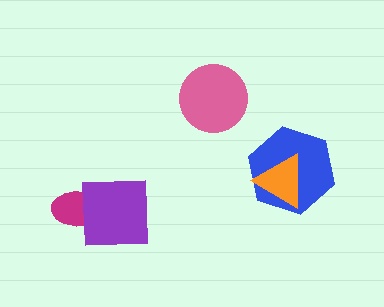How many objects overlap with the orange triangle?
1 object overlaps with the orange triangle.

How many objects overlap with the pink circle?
0 objects overlap with the pink circle.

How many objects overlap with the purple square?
1 object overlaps with the purple square.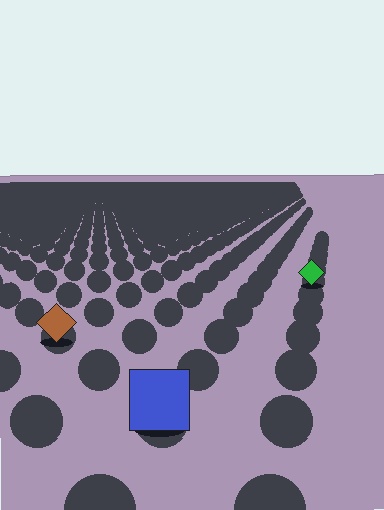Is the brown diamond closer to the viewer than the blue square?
No. The blue square is closer — you can tell from the texture gradient: the ground texture is coarser near it.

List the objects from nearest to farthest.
From nearest to farthest: the blue square, the brown diamond, the green diamond.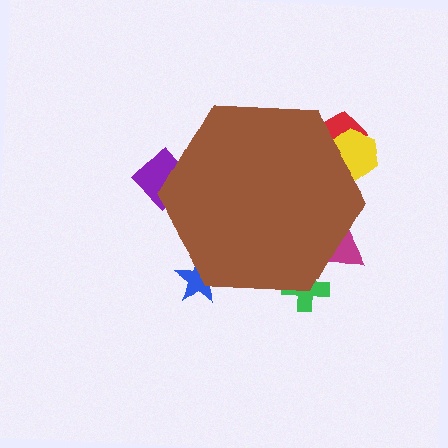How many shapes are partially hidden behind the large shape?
6 shapes are partially hidden.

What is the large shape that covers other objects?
A brown hexagon.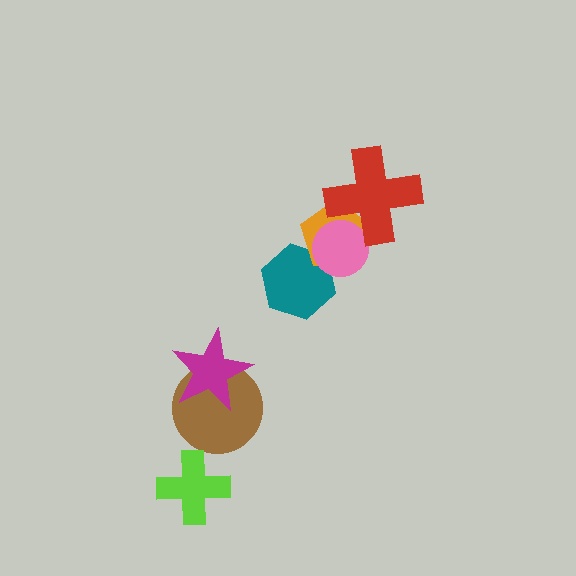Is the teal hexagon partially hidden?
Yes, it is partially covered by another shape.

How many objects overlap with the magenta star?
1 object overlaps with the magenta star.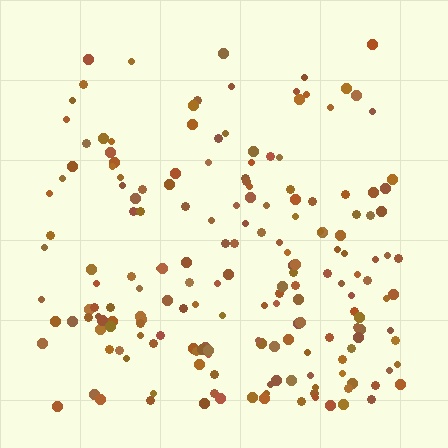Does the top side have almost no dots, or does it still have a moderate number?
Still a moderate number, just noticeably fewer than the bottom.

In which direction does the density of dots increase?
From top to bottom, with the bottom side densest.